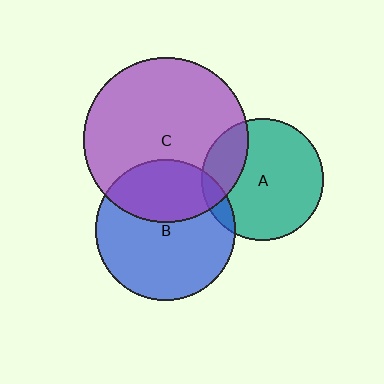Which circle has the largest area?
Circle C (purple).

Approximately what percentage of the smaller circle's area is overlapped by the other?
Approximately 35%.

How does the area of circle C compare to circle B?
Approximately 1.4 times.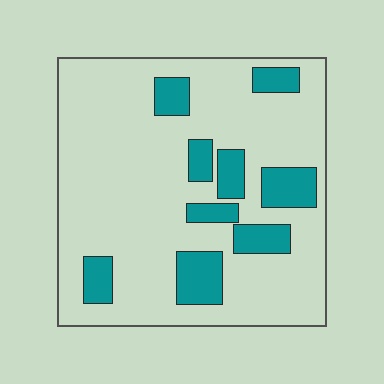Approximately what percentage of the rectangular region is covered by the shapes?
Approximately 20%.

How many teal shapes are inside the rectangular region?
9.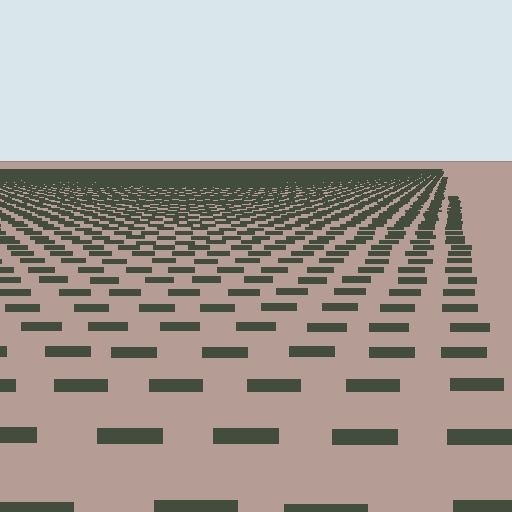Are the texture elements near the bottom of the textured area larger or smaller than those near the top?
Larger. Near the bottom, elements are closer to the viewer and appear at a bigger on-screen size.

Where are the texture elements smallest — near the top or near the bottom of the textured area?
Near the top.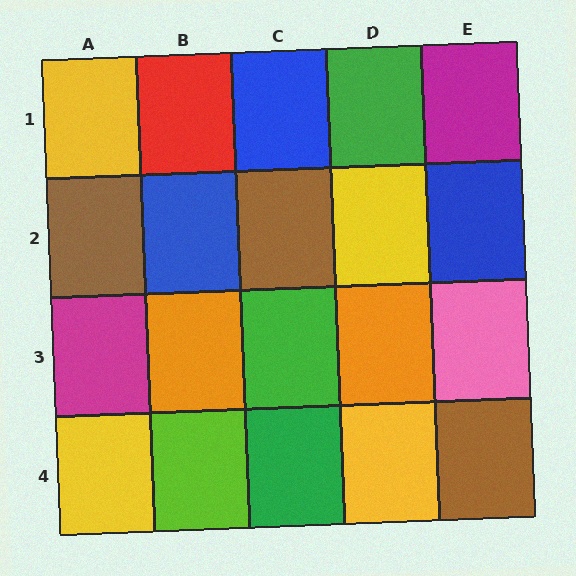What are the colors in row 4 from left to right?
Yellow, lime, green, yellow, brown.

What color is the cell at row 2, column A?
Brown.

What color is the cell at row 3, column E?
Pink.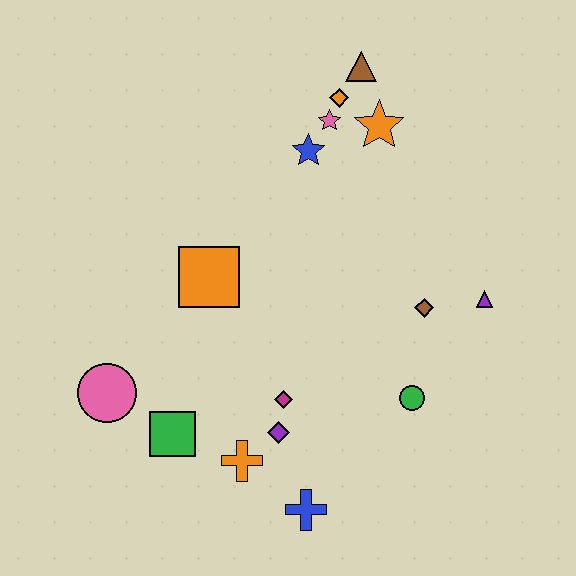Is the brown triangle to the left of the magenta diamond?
No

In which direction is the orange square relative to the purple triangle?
The orange square is to the left of the purple triangle.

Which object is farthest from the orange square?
The purple triangle is farthest from the orange square.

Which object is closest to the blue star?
The pink star is closest to the blue star.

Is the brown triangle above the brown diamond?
Yes